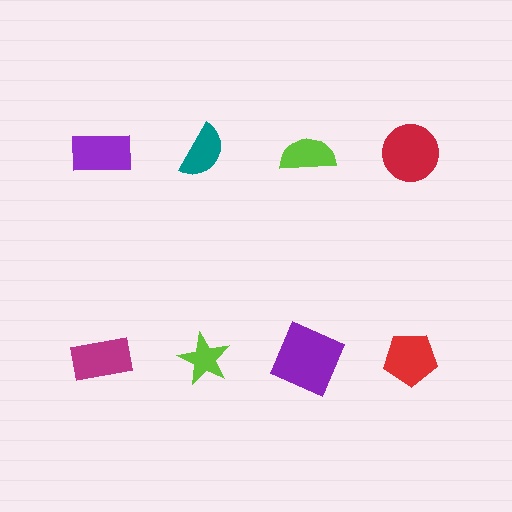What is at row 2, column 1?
A magenta rectangle.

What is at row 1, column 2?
A teal semicircle.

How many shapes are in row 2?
4 shapes.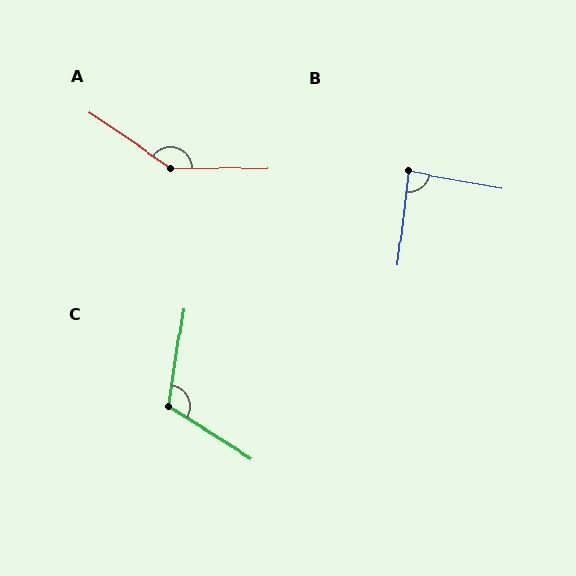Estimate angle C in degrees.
Approximately 113 degrees.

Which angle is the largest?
A, at approximately 145 degrees.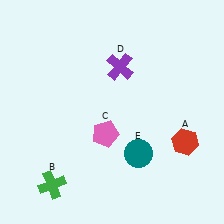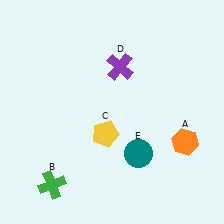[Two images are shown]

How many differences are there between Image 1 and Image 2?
There are 2 differences between the two images.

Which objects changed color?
A changed from red to orange. C changed from pink to yellow.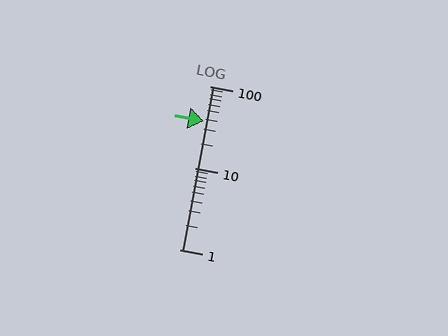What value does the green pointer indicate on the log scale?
The pointer indicates approximately 37.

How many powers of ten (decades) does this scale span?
The scale spans 2 decades, from 1 to 100.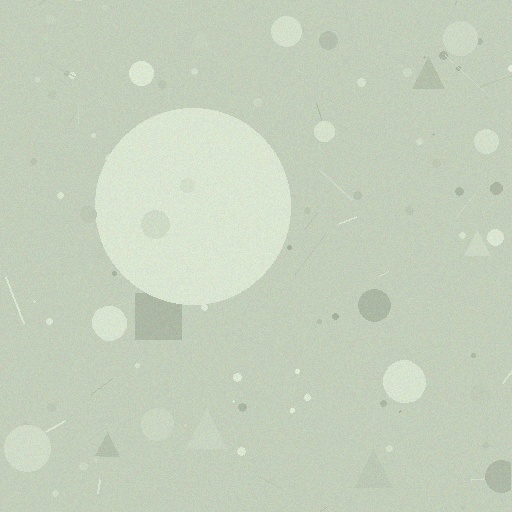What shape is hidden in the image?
A circle is hidden in the image.